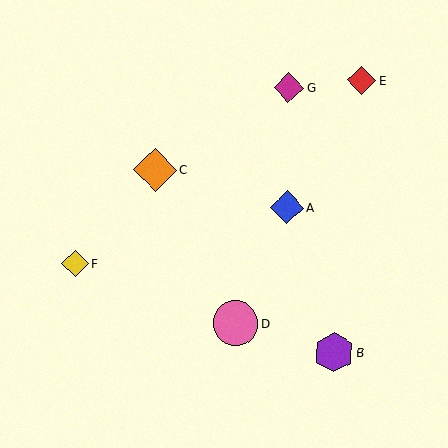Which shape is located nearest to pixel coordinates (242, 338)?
The pink circle (labeled D) at (235, 323) is nearest to that location.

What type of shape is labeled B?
Shape B is a purple hexagon.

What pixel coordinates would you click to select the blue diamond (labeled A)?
Click at (287, 207) to select the blue diamond A.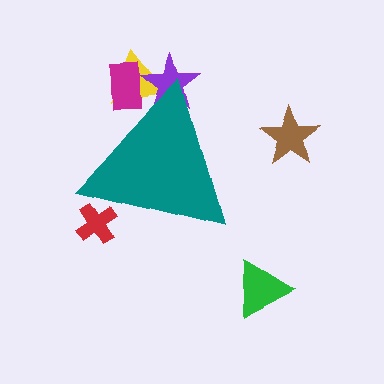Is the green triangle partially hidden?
No, the green triangle is fully visible.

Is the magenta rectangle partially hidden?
Yes, the magenta rectangle is partially hidden behind the teal triangle.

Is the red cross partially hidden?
Yes, the red cross is partially hidden behind the teal triangle.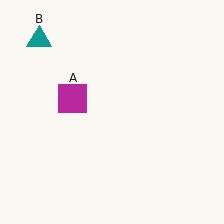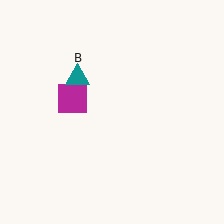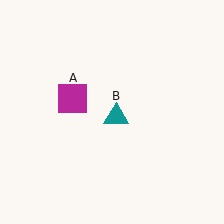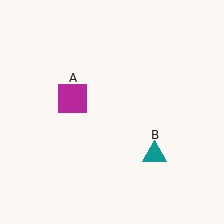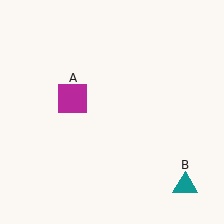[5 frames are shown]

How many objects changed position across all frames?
1 object changed position: teal triangle (object B).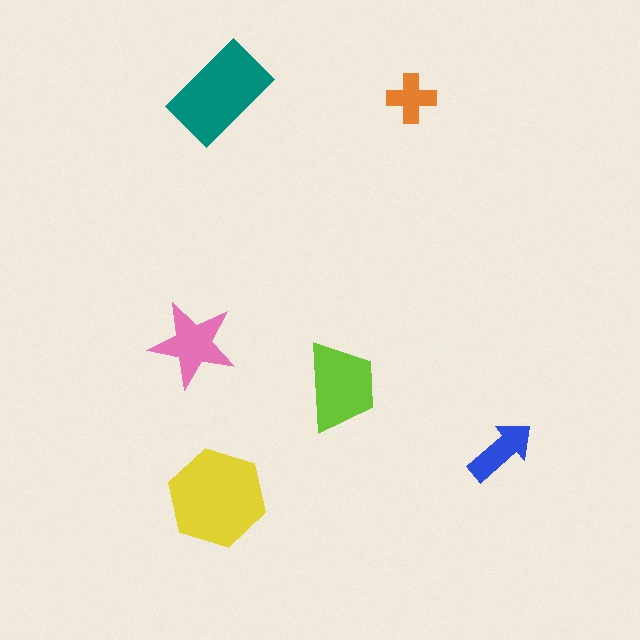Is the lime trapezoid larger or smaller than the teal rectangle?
Smaller.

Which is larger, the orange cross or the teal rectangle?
The teal rectangle.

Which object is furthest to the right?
The blue arrow is rightmost.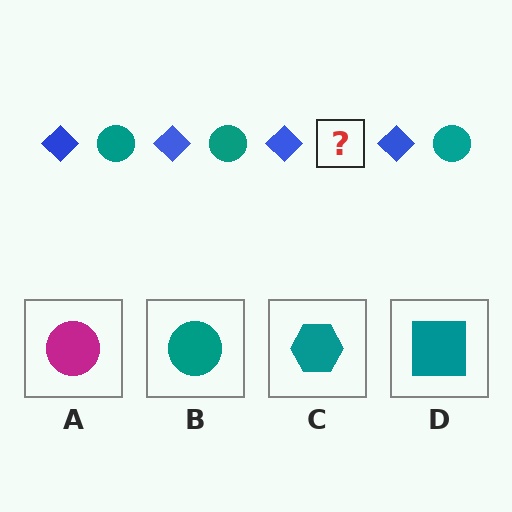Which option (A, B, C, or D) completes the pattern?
B.